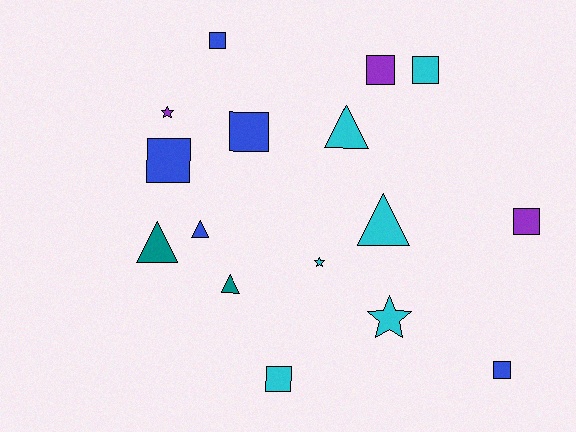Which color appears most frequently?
Cyan, with 6 objects.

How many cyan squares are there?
There are 2 cyan squares.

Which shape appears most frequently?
Square, with 8 objects.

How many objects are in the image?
There are 16 objects.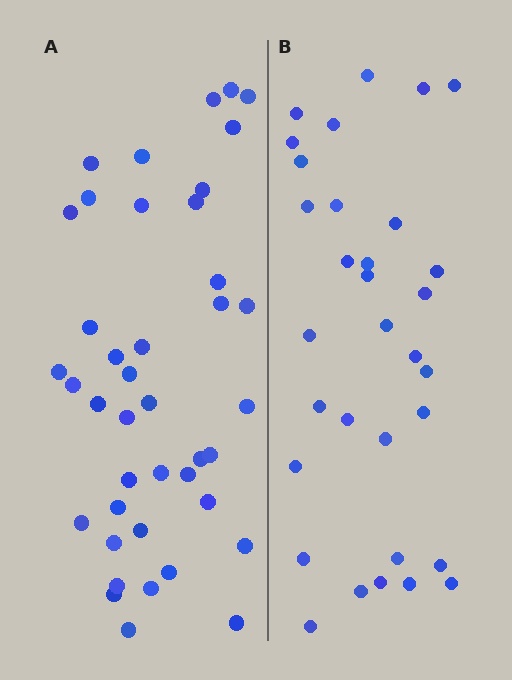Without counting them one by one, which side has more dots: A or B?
Region A (the left region) has more dots.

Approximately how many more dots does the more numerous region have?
Region A has roughly 8 or so more dots than region B.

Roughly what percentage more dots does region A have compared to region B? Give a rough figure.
About 30% more.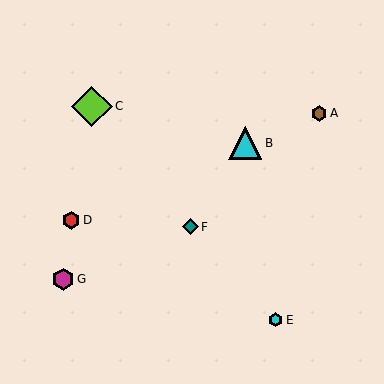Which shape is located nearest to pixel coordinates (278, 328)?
The cyan hexagon (labeled E) at (275, 320) is nearest to that location.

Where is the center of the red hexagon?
The center of the red hexagon is at (71, 220).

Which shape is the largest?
The lime diamond (labeled C) is the largest.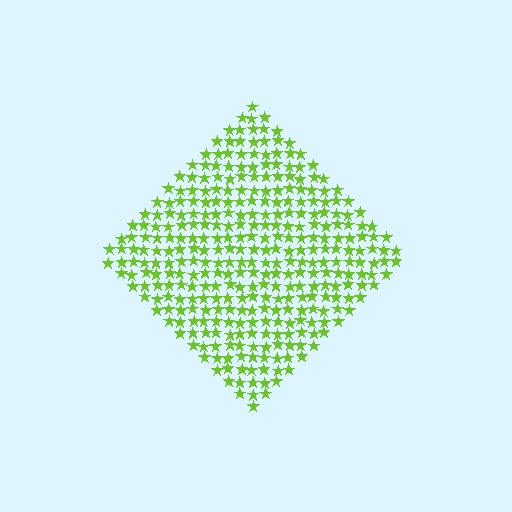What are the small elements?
The small elements are stars.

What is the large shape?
The large shape is a diamond.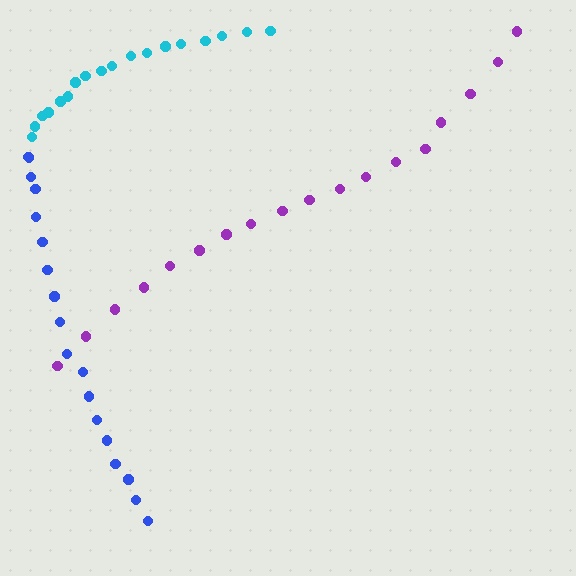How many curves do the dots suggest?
There are 3 distinct paths.